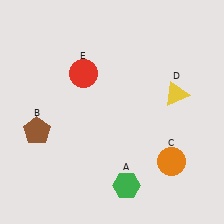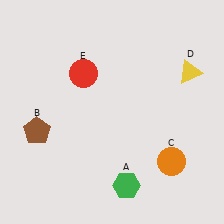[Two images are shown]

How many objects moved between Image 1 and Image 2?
1 object moved between the two images.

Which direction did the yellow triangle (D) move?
The yellow triangle (D) moved up.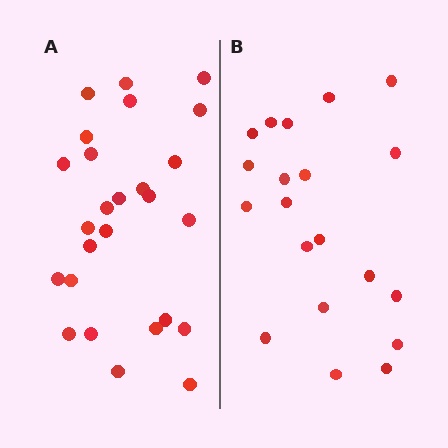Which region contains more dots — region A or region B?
Region A (the left region) has more dots.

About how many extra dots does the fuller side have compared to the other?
Region A has about 6 more dots than region B.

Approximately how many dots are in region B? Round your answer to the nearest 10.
About 20 dots.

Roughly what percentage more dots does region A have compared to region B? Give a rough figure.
About 30% more.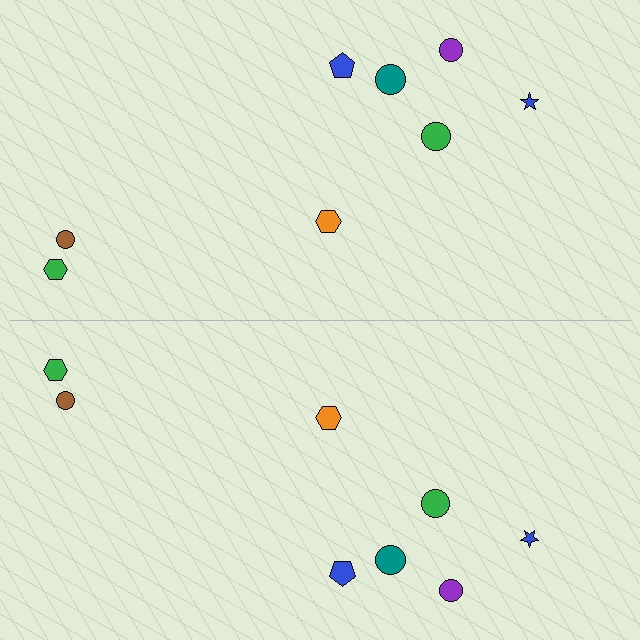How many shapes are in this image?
There are 16 shapes in this image.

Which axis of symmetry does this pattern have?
The pattern has a horizontal axis of symmetry running through the center of the image.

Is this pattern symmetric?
Yes, this pattern has bilateral (reflection) symmetry.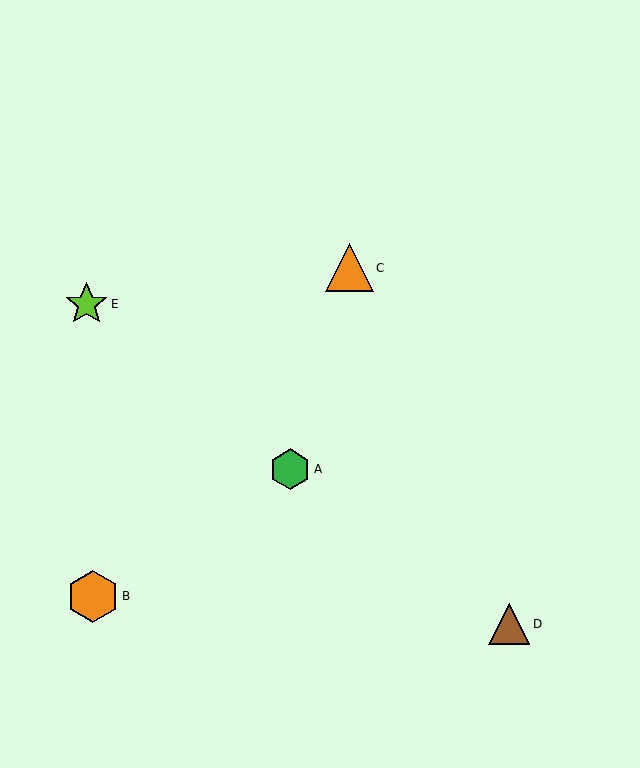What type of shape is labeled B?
Shape B is an orange hexagon.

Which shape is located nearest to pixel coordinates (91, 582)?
The orange hexagon (labeled B) at (93, 596) is nearest to that location.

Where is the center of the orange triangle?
The center of the orange triangle is at (349, 268).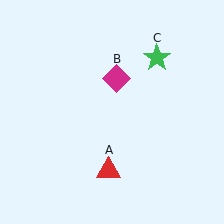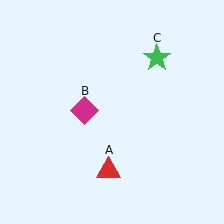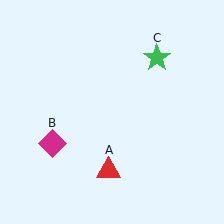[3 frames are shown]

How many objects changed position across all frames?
1 object changed position: magenta diamond (object B).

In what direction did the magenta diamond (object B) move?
The magenta diamond (object B) moved down and to the left.